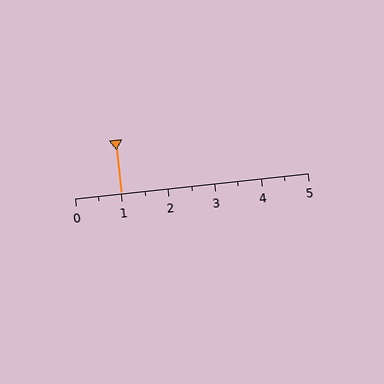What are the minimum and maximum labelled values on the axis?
The axis runs from 0 to 5.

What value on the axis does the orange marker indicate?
The marker indicates approximately 1.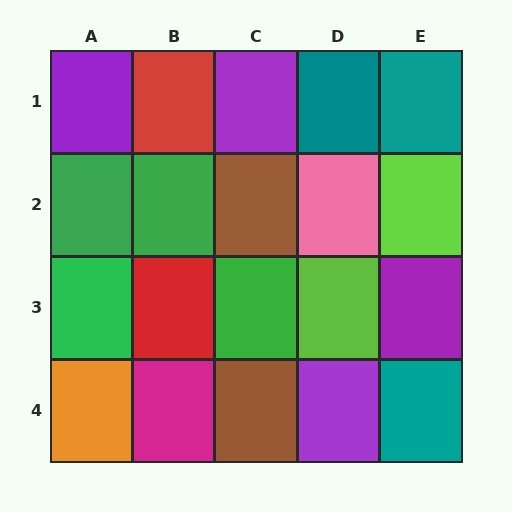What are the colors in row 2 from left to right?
Green, green, brown, pink, lime.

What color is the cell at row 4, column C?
Brown.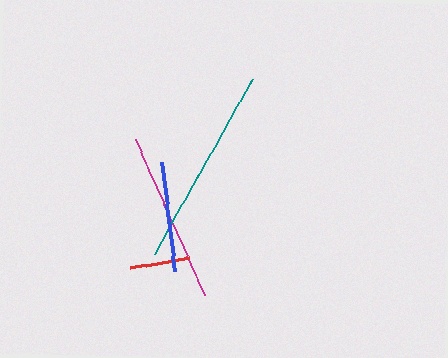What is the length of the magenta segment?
The magenta segment is approximately 170 pixels long.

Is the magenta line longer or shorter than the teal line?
The teal line is longer than the magenta line.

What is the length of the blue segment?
The blue segment is approximately 110 pixels long.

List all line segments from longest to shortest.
From longest to shortest: teal, magenta, blue, red.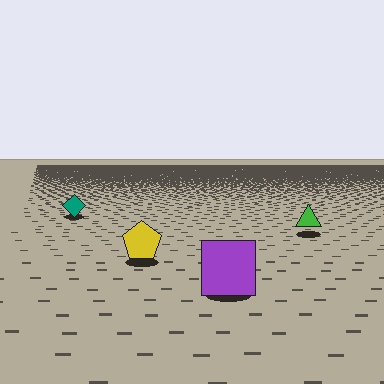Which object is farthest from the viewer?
The teal diamond is farthest from the viewer. It appears smaller and the ground texture around it is denser.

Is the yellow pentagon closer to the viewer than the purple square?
No. The purple square is closer — you can tell from the texture gradient: the ground texture is coarser near it.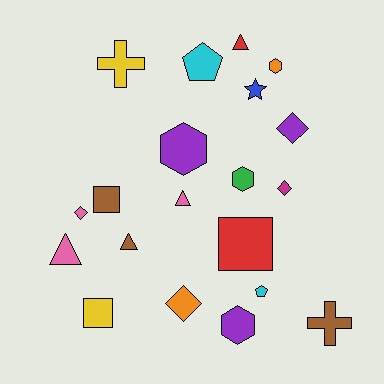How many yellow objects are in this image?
There are 2 yellow objects.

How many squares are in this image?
There are 3 squares.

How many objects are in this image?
There are 20 objects.